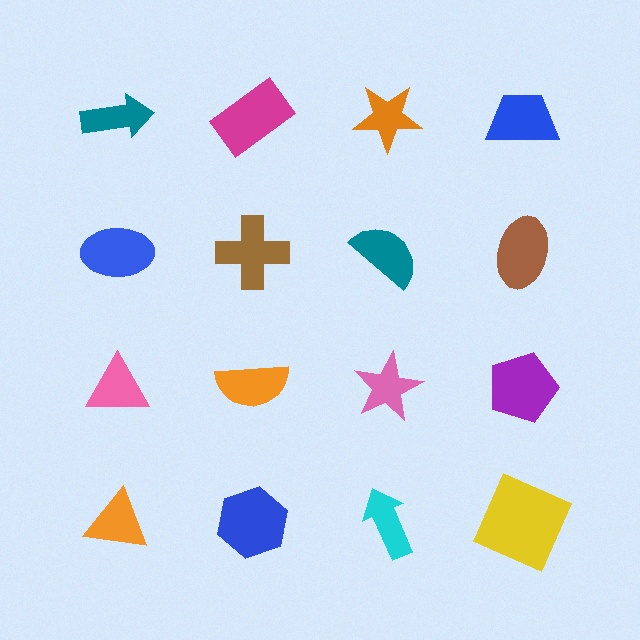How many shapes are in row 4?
4 shapes.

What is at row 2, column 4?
A brown ellipse.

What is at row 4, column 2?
A blue hexagon.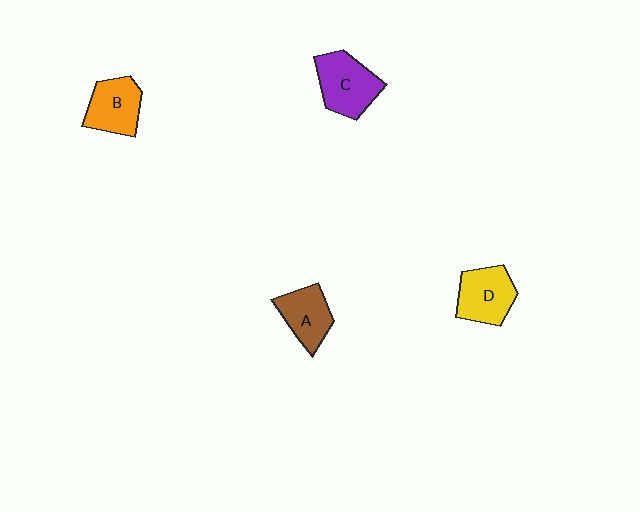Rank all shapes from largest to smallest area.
From largest to smallest: C (purple), D (yellow), B (orange), A (brown).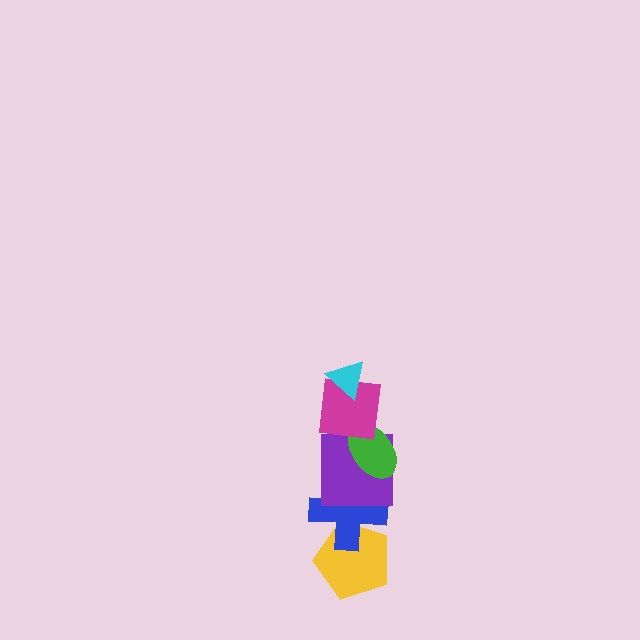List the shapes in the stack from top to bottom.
From top to bottom: the cyan triangle, the magenta square, the green ellipse, the purple square, the blue cross, the yellow pentagon.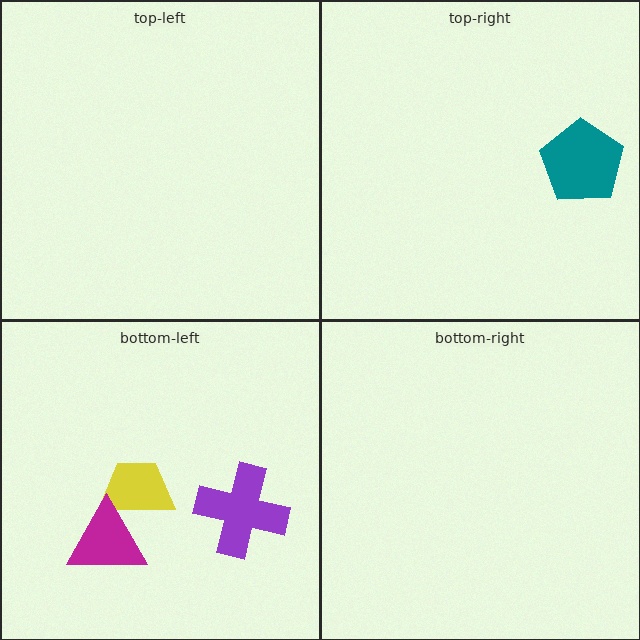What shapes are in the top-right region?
The teal pentagon.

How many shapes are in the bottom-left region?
3.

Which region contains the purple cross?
The bottom-left region.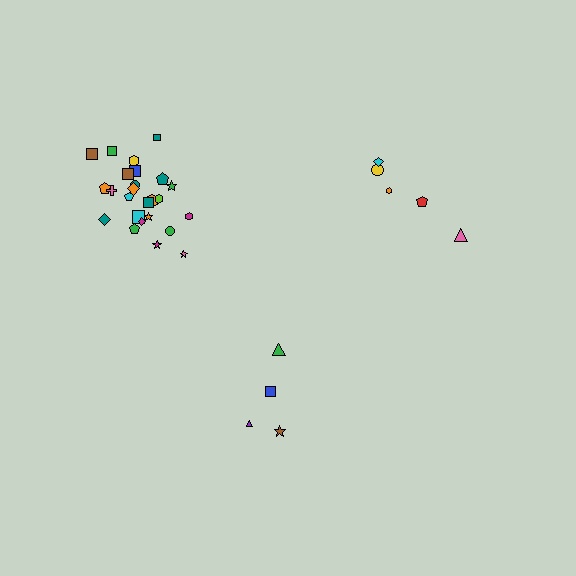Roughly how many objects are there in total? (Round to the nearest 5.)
Roughly 35 objects in total.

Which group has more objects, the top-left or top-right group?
The top-left group.